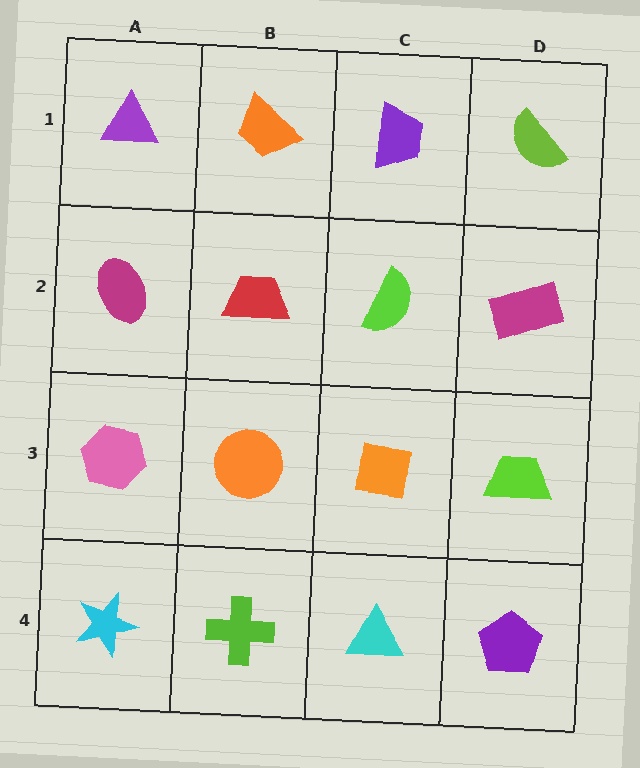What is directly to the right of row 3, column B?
An orange square.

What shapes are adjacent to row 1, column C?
A lime semicircle (row 2, column C), an orange trapezoid (row 1, column B), a lime semicircle (row 1, column D).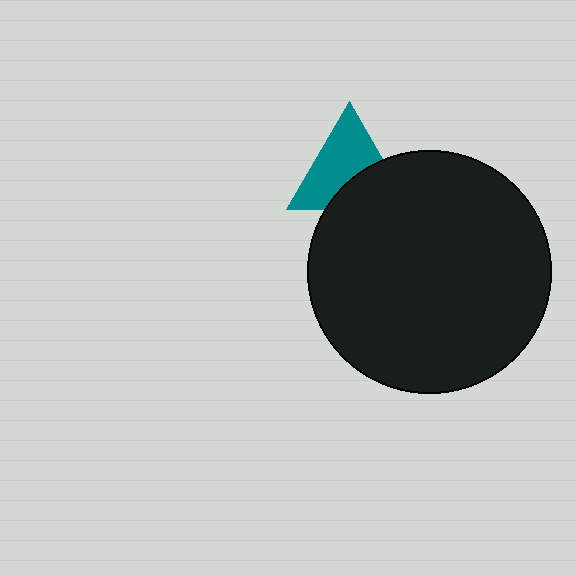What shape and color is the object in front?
The object in front is a black circle.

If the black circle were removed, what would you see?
You would see the complete teal triangle.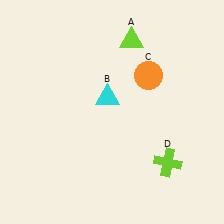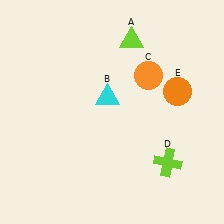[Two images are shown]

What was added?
An orange circle (E) was added in Image 2.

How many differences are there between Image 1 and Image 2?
There is 1 difference between the two images.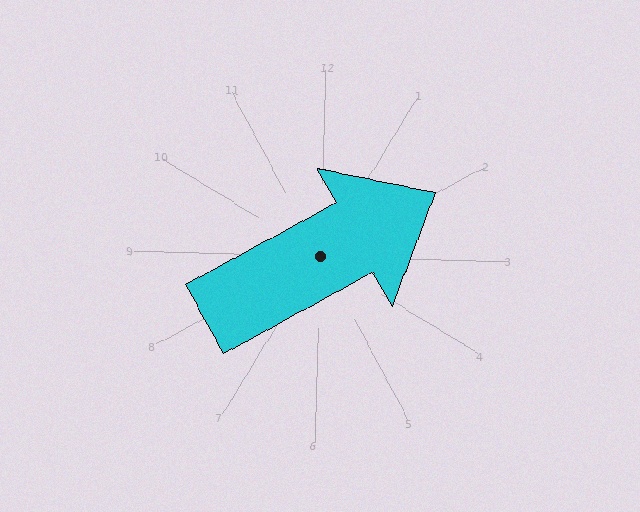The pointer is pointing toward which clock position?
Roughly 2 o'clock.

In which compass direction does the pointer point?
Northeast.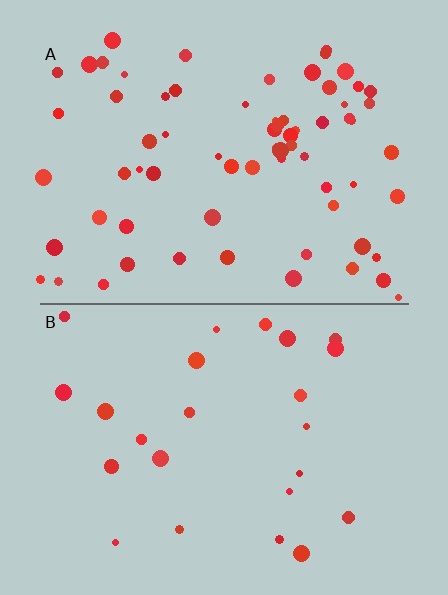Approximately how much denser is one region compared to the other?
Approximately 2.9× — region A over region B.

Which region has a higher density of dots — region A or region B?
A (the top).